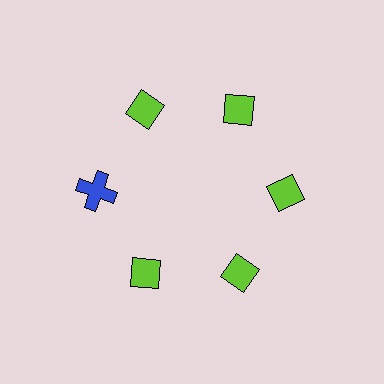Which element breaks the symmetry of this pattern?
The blue cross at roughly the 9 o'clock position breaks the symmetry. All other shapes are lime diamonds.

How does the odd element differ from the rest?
It differs in both color (blue instead of lime) and shape (cross instead of diamond).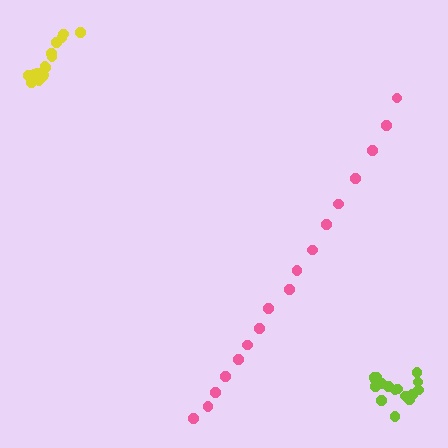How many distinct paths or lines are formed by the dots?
There are 3 distinct paths.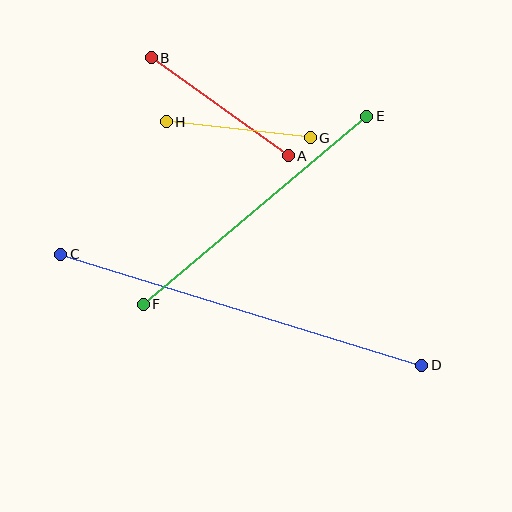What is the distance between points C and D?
The distance is approximately 378 pixels.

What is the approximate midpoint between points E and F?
The midpoint is at approximately (255, 210) pixels.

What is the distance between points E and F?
The distance is approximately 292 pixels.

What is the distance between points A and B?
The distance is approximately 169 pixels.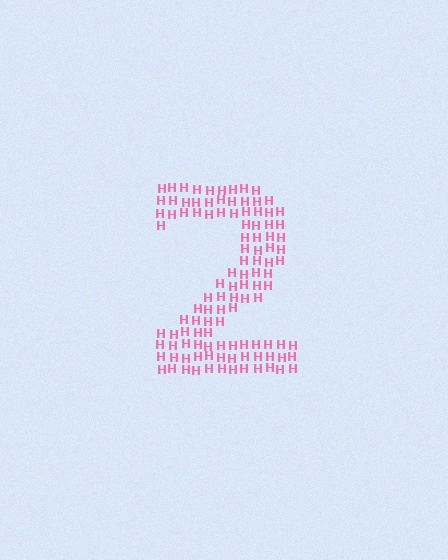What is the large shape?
The large shape is the digit 2.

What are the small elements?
The small elements are letter H's.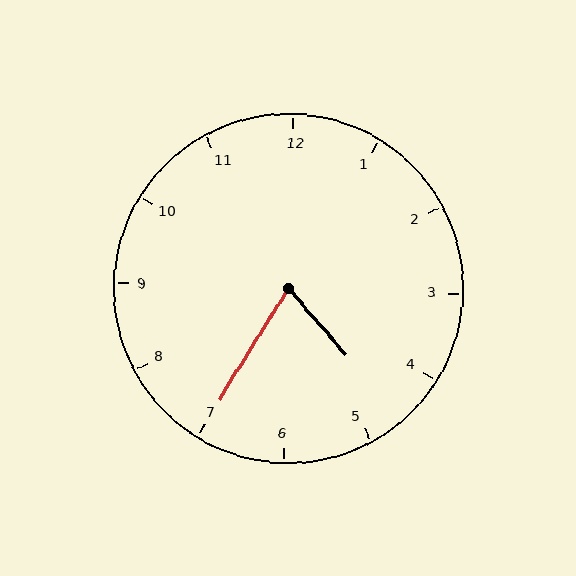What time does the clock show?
4:35.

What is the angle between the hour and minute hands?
Approximately 72 degrees.